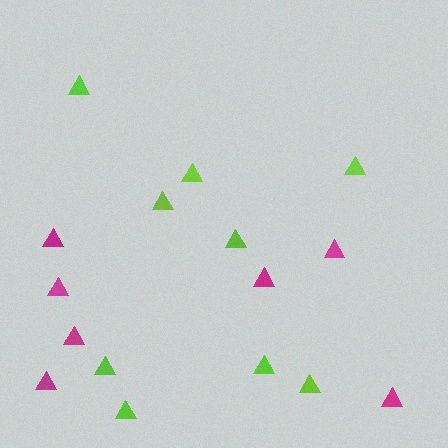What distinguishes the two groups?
There are 2 groups: one group of magenta triangles (7) and one group of lime triangles (9).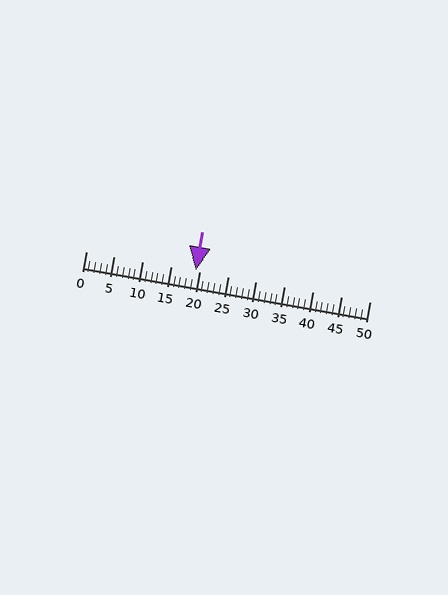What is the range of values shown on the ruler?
The ruler shows values from 0 to 50.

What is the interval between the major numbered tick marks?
The major tick marks are spaced 5 units apart.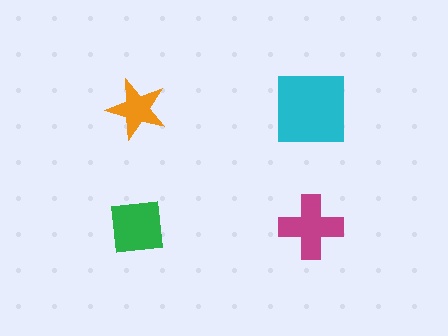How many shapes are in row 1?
2 shapes.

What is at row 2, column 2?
A magenta cross.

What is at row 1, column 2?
A cyan square.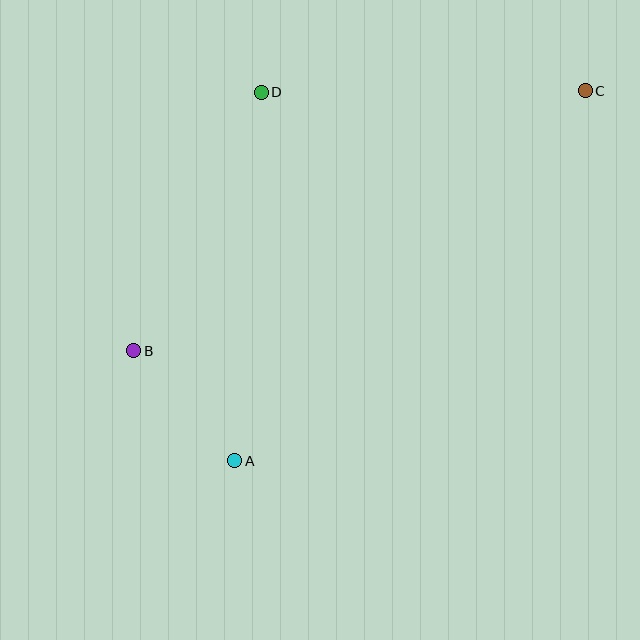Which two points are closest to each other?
Points A and B are closest to each other.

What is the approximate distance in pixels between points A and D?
The distance between A and D is approximately 369 pixels.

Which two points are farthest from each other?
Points B and C are farthest from each other.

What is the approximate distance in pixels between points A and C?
The distance between A and C is approximately 510 pixels.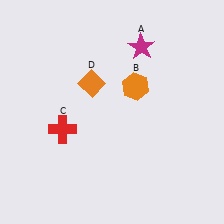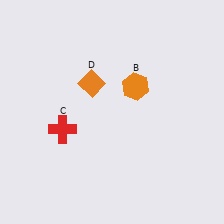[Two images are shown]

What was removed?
The magenta star (A) was removed in Image 2.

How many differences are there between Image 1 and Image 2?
There is 1 difference between the two images.